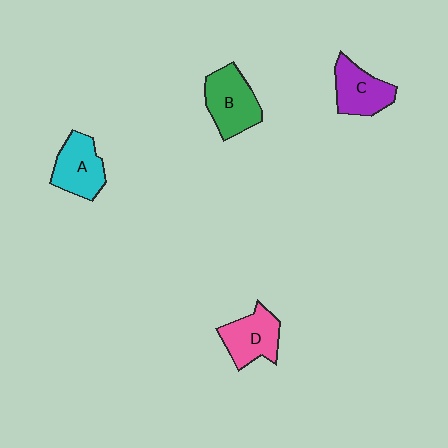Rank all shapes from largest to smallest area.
From largest to smallest: B (green), D (pink), A (cyan), C (purple).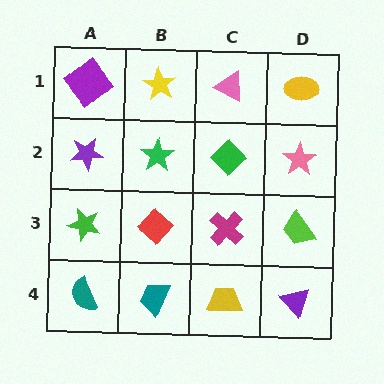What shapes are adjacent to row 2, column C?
A pink triangle (row 1, column C), a magenta cross (row 3, column C), a green star (row 2, column B), a pink star (row 2, column D).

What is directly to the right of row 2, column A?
A green star.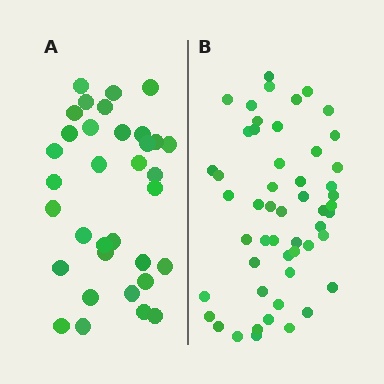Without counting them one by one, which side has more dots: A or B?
Region B (the right region) has more dots.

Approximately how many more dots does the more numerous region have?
Region B has approximately 20 more dots than region A.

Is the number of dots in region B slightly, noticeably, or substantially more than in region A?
Region B has substantially more. The ratio is roughly 1.5 to 1.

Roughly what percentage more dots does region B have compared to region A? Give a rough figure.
About 55% more.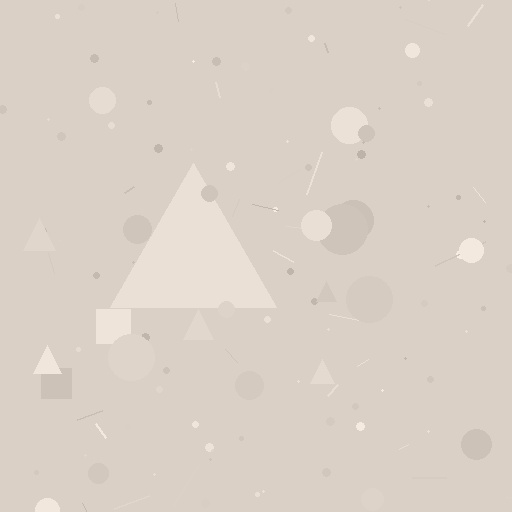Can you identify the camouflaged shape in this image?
The camouflaged shape is a triangle.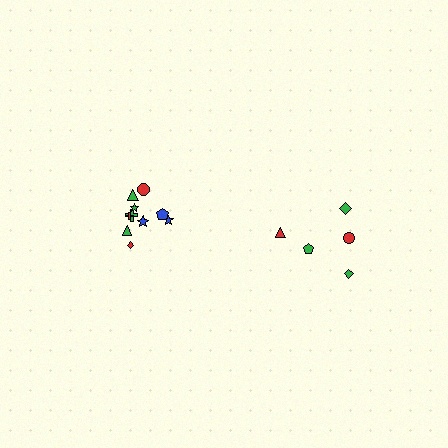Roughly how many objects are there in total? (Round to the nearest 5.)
Roughly 15 objects in total.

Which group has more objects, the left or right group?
The left group.